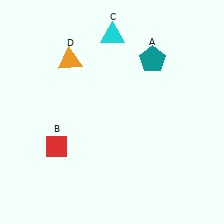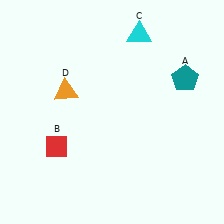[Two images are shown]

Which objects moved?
The objects that moved are: the teal pentagon (A), the cyan triangle (C), the orange triangle (D).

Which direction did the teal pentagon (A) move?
The teal pentagon (A) moved right.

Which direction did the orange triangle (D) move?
The orange triangle (D) moved down.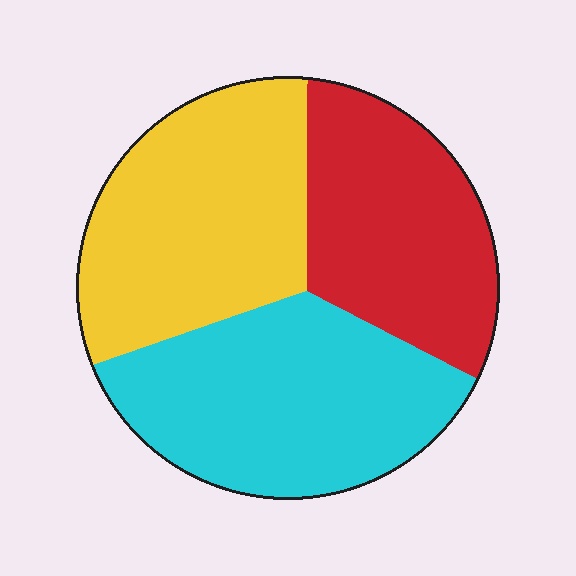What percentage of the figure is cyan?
Cyan covers about 35% of the figure.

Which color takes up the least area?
Red, at roughly 30%.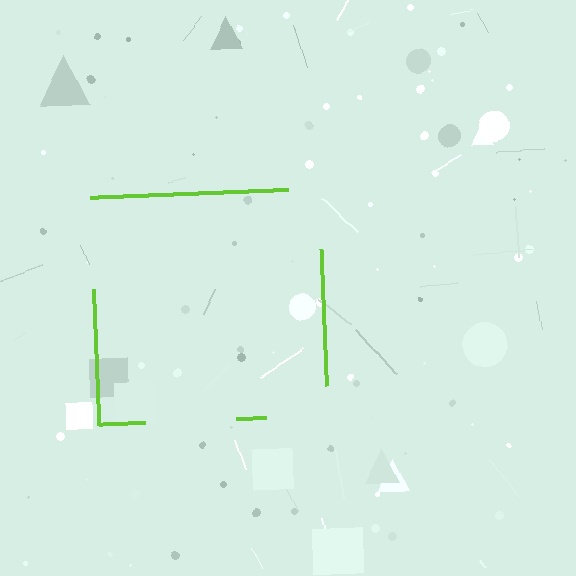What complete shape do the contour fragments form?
The contour fragments form a square.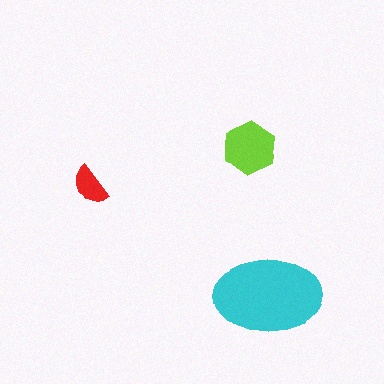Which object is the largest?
The cyan ellipse.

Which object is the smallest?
The red semicircle.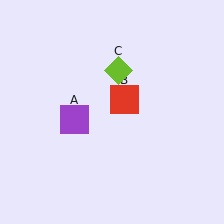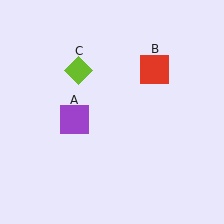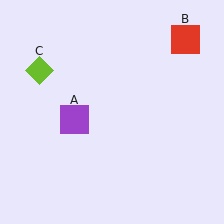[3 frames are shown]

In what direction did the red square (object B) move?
The red square (object B) moved up and to the right.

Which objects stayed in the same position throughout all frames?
Purple square (object A) remained stationary.